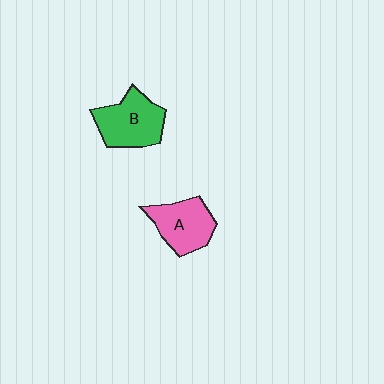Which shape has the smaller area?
Shape A (pink).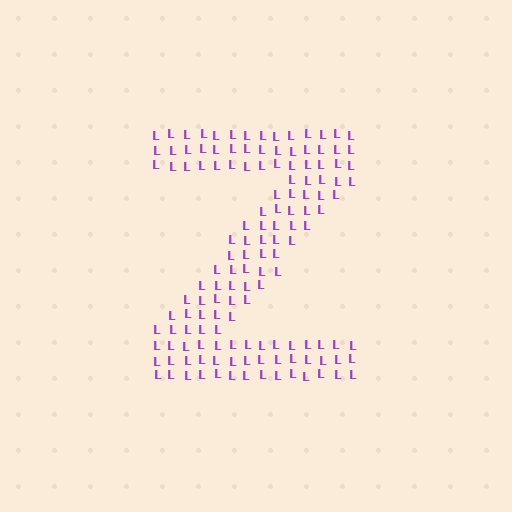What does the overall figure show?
The overall figure shows the letter Z.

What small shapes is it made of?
It is made of small letter L's.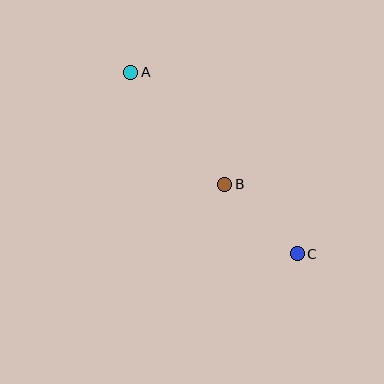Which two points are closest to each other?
Points B and C are closest to each other.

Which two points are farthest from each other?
Points A and C are farthest from each other.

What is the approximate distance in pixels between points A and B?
The distance between A and B is approximately 146 pixels.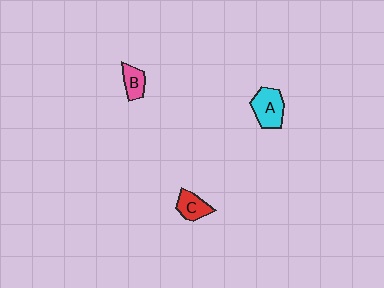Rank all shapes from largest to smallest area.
From largest to smallest: A (cyan), C (red), B (pink).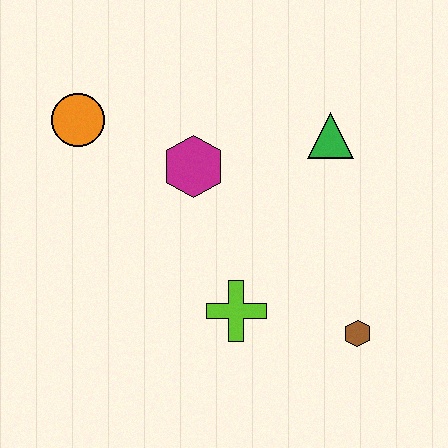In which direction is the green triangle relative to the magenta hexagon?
The green triangle is to the right of the magenta hexagon.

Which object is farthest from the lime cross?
The orange circle is farthest from the lime cross.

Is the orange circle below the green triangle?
No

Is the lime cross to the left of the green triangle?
Yes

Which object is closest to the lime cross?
The brown hexagon is closest to the lime cross.